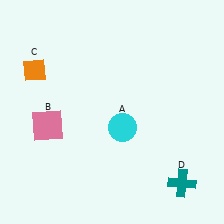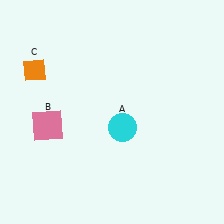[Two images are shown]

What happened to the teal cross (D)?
The teal cross (D) was removed in Image 2. It was in the bottom-right area of Image 1.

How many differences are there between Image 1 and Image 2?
There is 1 difference between the two images.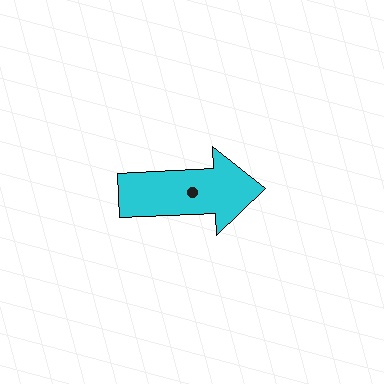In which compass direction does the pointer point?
East.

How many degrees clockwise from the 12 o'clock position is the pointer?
Approximately 87 degrees.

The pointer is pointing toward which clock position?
Roughly 3 o'clock.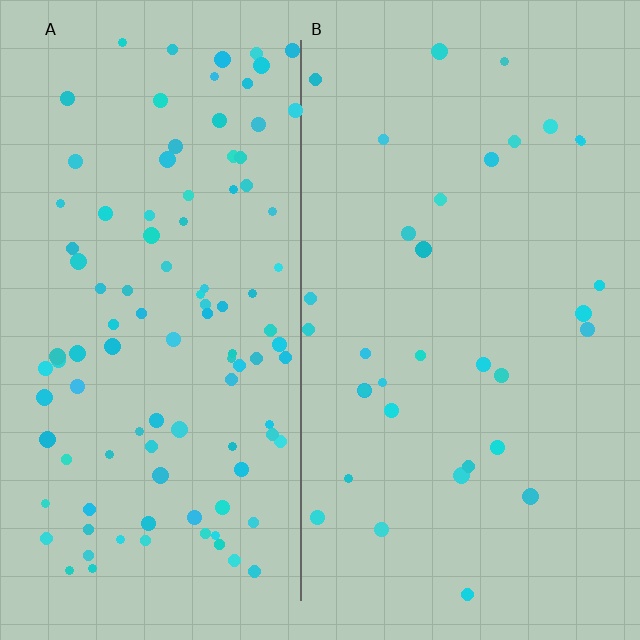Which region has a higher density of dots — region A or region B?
A (the left).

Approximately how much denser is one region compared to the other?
Approximately 3.1× — region A over region B.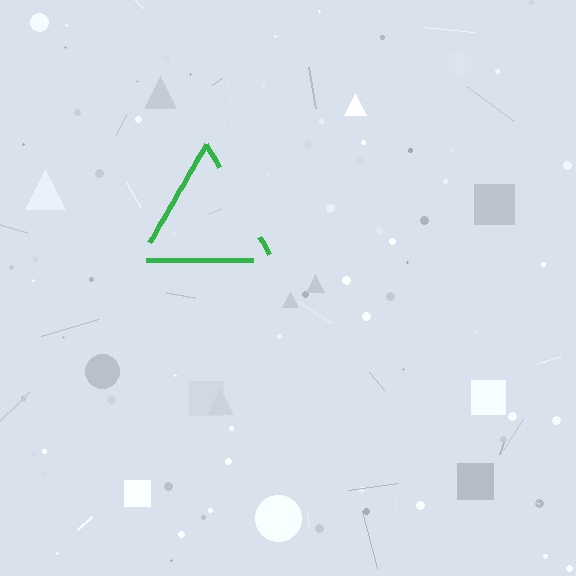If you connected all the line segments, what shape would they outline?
They would outline a triangle.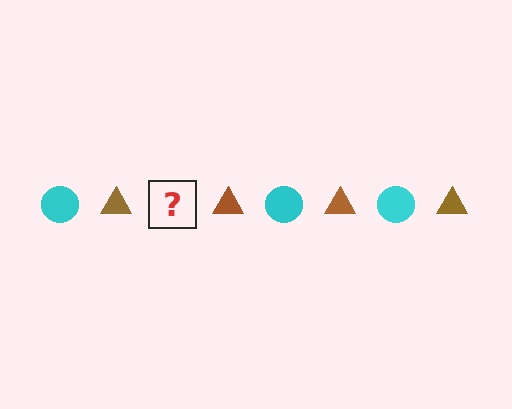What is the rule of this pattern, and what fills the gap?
The rule is that the pattern alternates between cyan circle and brown triangle. The gap should be filled with a cyan circle.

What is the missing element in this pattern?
The missing element is a cyan circle.